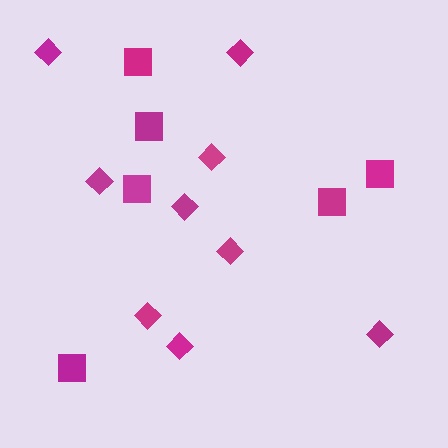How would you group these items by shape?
There are 2 groups: one group of diamonds (9) and one group of squares (6).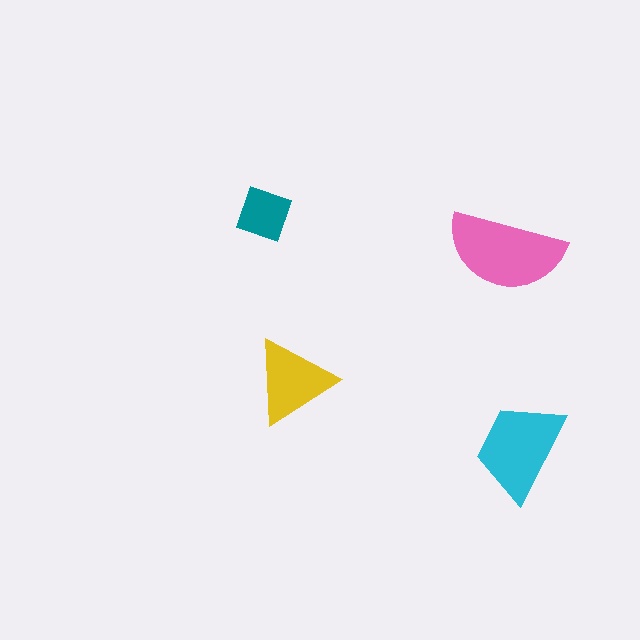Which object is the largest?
The pink semicircle.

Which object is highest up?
The teal diamond is topmost.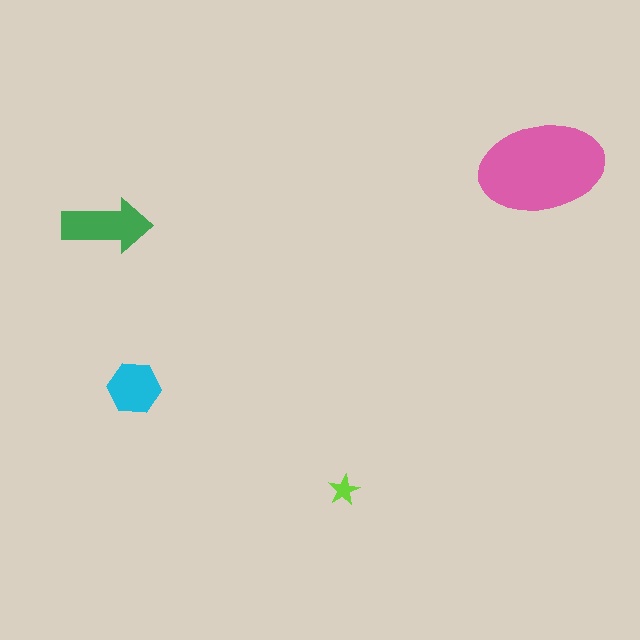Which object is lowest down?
The lime star is bottommost.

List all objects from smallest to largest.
The lime star, the cyan hexagon, the green arrow, the pink ellipse.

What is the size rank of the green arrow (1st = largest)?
2nd.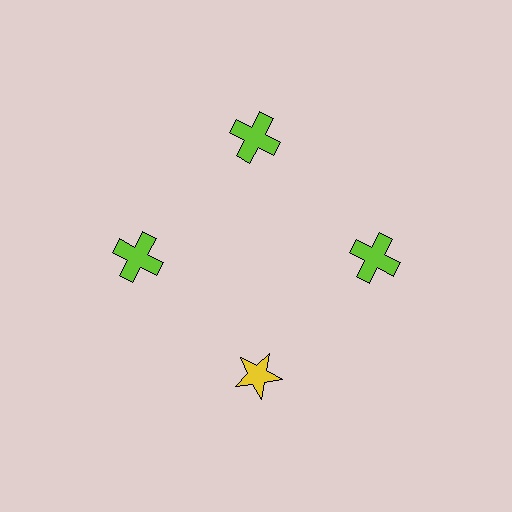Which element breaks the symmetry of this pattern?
The yellow star at roughly the 6 o'clock position breaks the symmetry. All other shapes are lime crosses.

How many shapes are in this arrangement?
There are 4 shapes arranged in a ring pattern.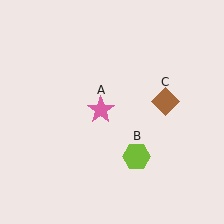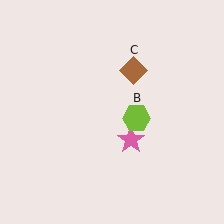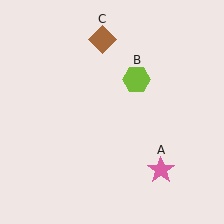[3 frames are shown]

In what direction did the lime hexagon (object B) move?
The lime hexagon (object B) moved up.